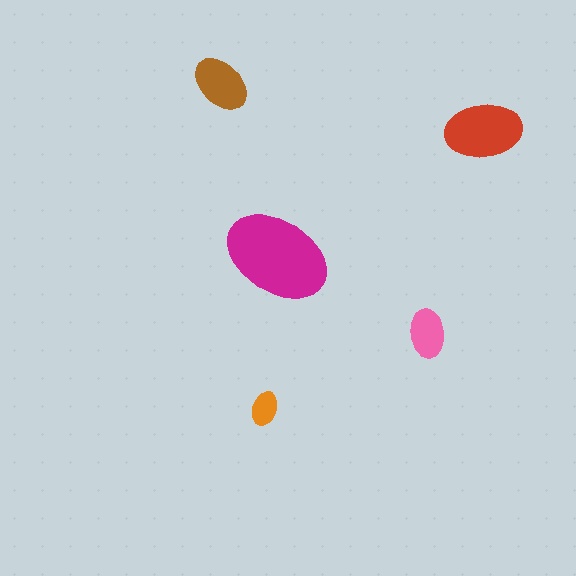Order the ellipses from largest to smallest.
the magenta one, the red one, the brown one, the pink one, the orange one.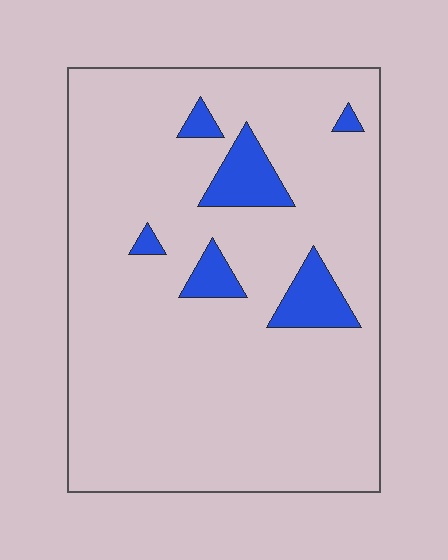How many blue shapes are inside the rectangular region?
6.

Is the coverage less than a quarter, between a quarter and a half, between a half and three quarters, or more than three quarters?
Less than a quarter.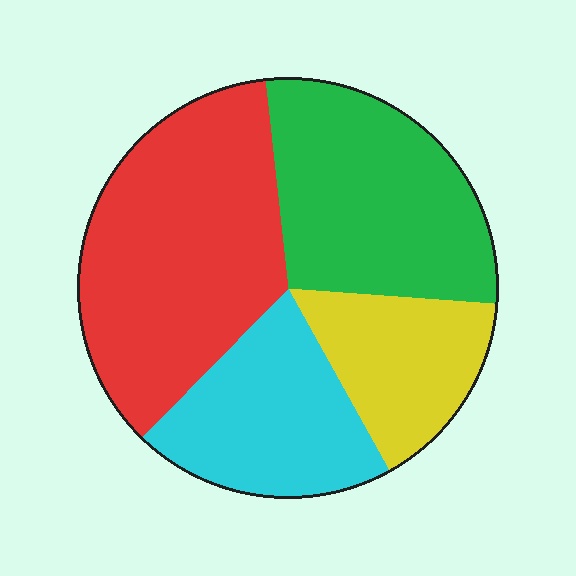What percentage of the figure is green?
Green covers roughly 30% of the figure.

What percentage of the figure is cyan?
Cyan covers around 20% of the figure.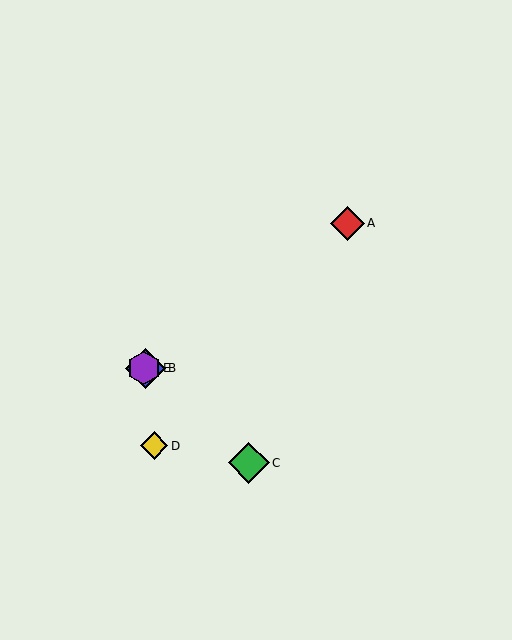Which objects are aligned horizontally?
Objects B, E are aligned horizontally.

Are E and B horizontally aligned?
Yes, both are at y≈368.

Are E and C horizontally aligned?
No, E is at y≈368 and C is at y≈463.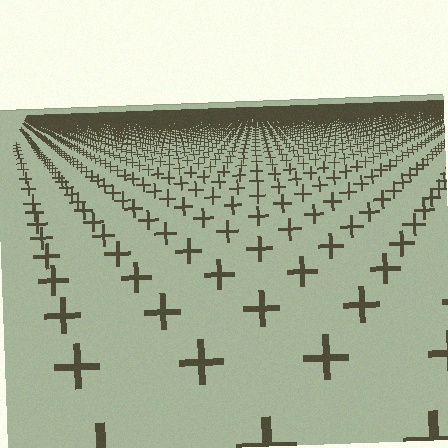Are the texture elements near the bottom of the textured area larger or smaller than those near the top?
Larger. Near the bottom, elements are closer to the viewer and appear at a bigger on-screen size.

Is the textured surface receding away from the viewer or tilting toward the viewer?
The surface is receding away from the viewer. Texture elements get smaller and denser toward the top.